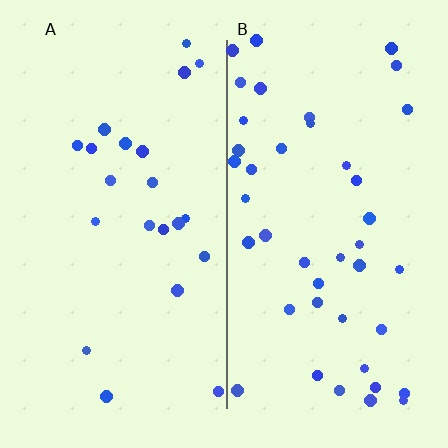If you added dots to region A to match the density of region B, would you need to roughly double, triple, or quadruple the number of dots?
Approximately double.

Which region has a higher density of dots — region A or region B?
B (the right).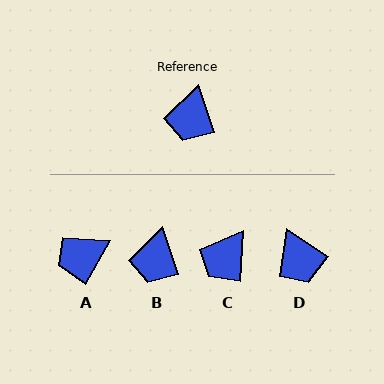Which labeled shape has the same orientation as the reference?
B.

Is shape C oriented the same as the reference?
No, it is off by about 22 degrees.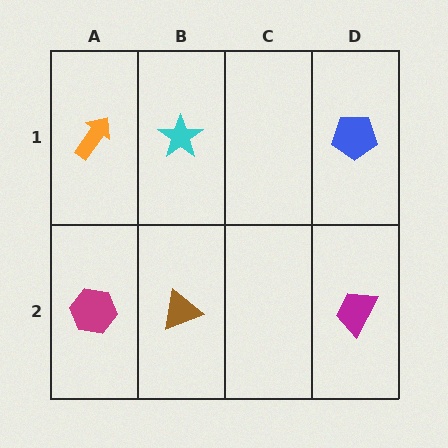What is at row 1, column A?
An orange arrow.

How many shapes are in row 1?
3 shapes.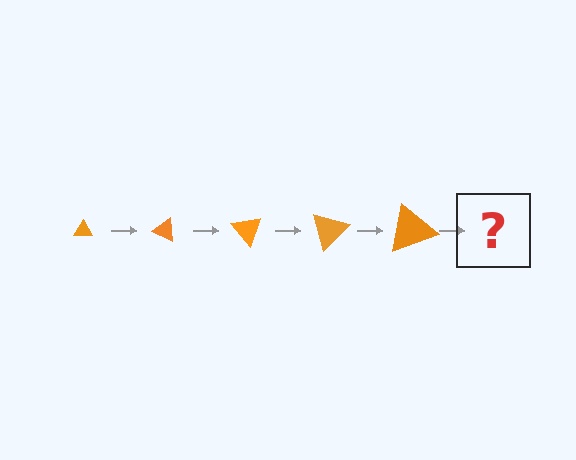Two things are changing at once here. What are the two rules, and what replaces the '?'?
The two rules are that the triangle grows larger each step and it rotates 25 degrees each step. The '?' should be a triangle, larger than the previous one and rotated 125 degrees from the start.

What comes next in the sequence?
The next element should be a triangle, larger than the previous one and rotated 125 degrees from the start.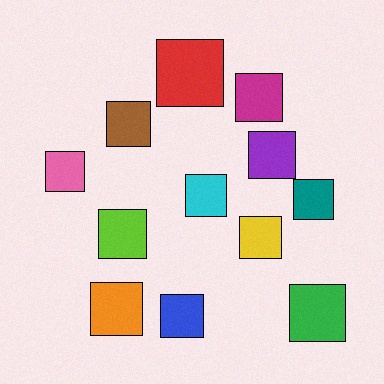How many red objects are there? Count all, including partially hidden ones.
There is 1 red object.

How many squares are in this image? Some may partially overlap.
There are 12 squares.